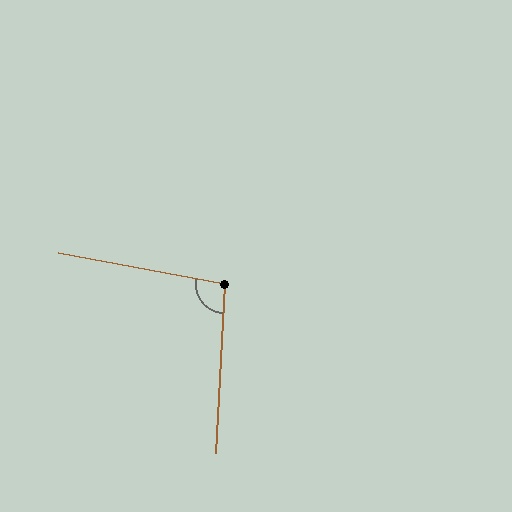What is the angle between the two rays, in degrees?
Approximately 97 degrees.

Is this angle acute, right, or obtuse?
It is obtuse.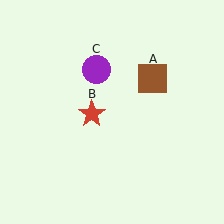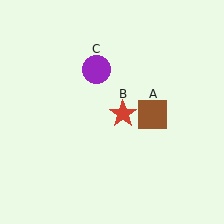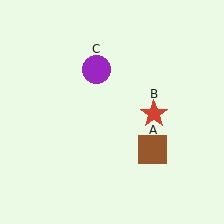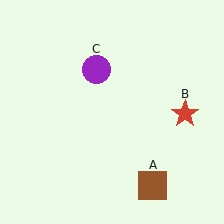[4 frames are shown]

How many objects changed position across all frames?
2 objects changed position: brown square (object A), red star (object B).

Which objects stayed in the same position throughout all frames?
Purple circle (object C) remained stationary.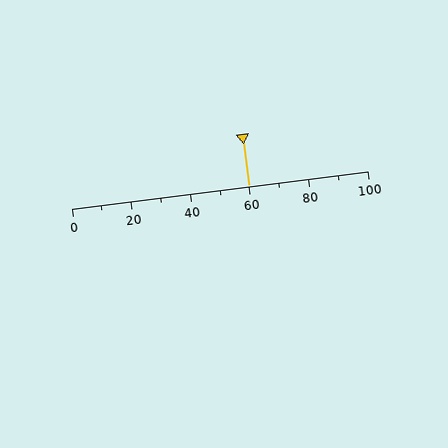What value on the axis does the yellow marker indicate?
The marker indicates approximately 60.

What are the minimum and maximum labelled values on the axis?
The axis runs from 0 to 100.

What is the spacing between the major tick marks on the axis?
The major ticks are spaced 20 apart.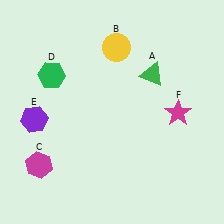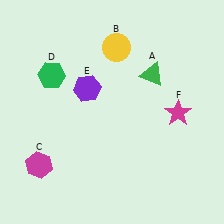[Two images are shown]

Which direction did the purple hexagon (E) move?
The purple hexagon (E) moved right.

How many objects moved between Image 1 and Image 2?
1 object moved between the two images.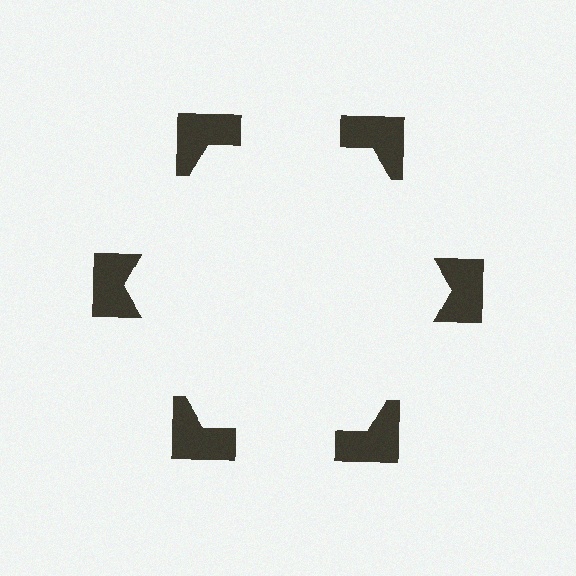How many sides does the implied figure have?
6 sides.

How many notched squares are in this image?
There are 6 — one at each vertex of the illusory hexagon.